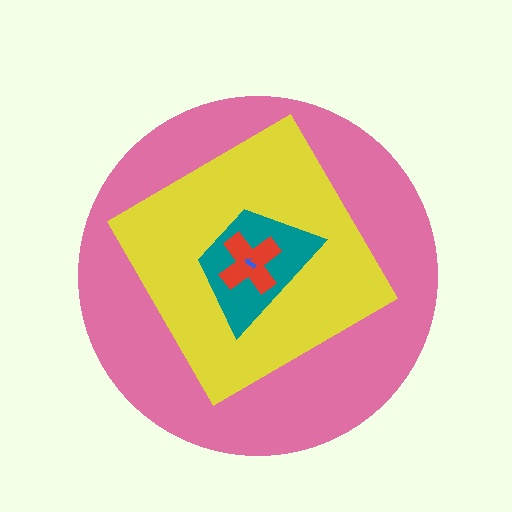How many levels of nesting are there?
5.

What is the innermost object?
The blue arrow.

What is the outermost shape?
The pink circle.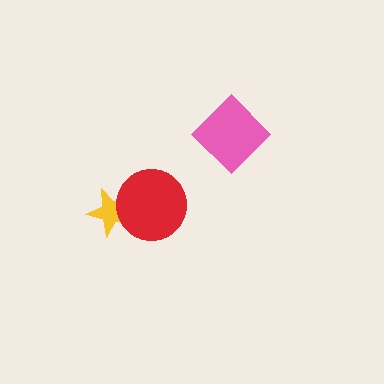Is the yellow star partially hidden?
Yes, it is partially covered by another shape.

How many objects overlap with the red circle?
1 object overlaps with the red circle.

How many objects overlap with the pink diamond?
0 objects overlap with the pink diamond.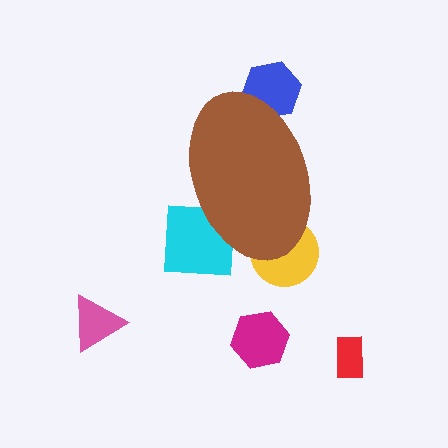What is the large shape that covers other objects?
A brown ellipse.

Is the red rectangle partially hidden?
No, the red rectangle is fully visible.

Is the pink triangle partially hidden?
No, the pink triangle is fully visible.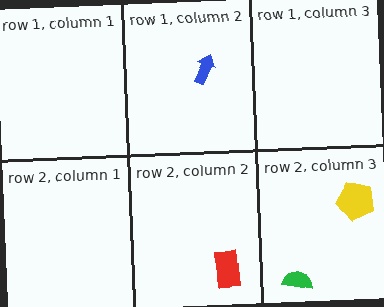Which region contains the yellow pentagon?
The row 2, column 3 region.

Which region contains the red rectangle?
The row 2, column 2 region.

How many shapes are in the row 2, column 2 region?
1.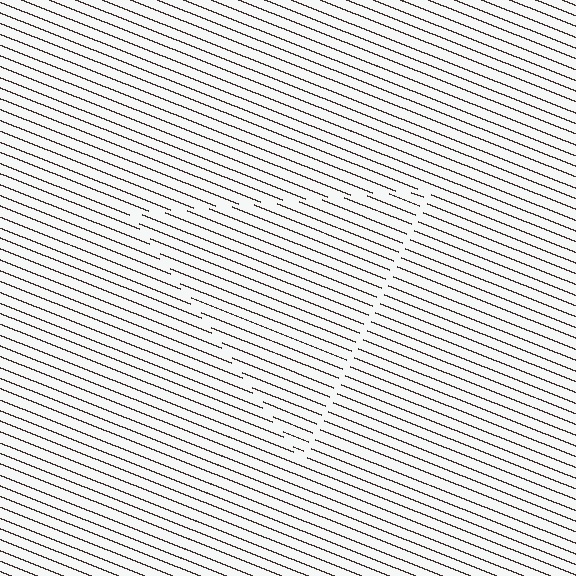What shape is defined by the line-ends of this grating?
An illusory triangle. The interior of the shape contains the same grating, shifted by half a period — the contour is defined by the phase discontinuity where line-ends from the inner and outer gratings abut.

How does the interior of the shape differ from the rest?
The interior of the shape contains the same grating, shifted by half a period — the contour is defined by the phase discontinuity where line-ends from the inner and outer gratings abut.